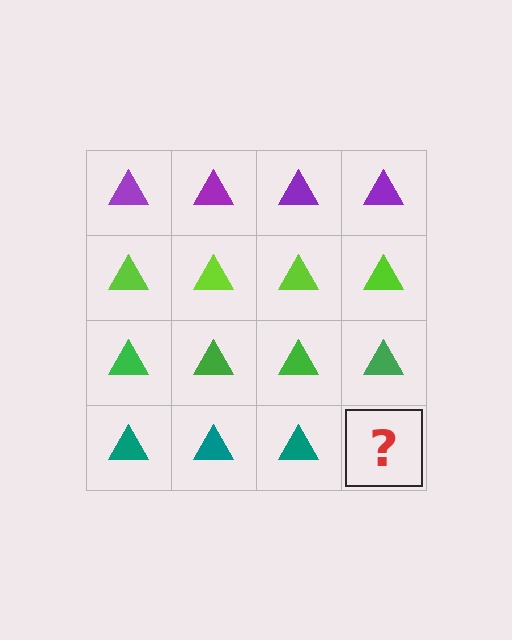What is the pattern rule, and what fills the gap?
The rule is that each row has a consistent color. The gap should be filled with a teal triangle.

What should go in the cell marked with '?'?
The missing cell should contain a teal triangle.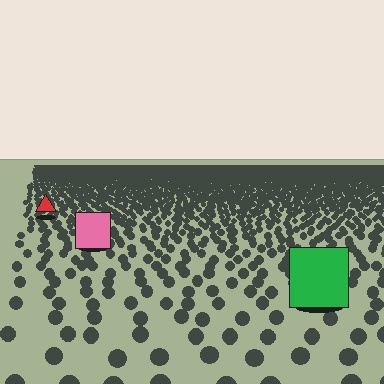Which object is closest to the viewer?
The green square is closest. The texture marks near it are larger and more spread out.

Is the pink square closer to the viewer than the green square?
No. The green square is closer — you can tell from the texture gradient: the ground texture is coarser near it.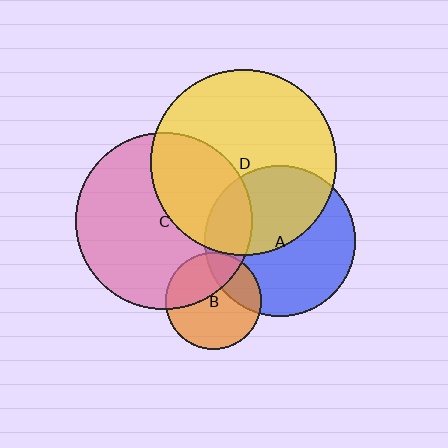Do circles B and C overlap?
Yes.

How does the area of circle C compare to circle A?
Approximately 1.4 times.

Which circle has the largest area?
Circle D (yellow).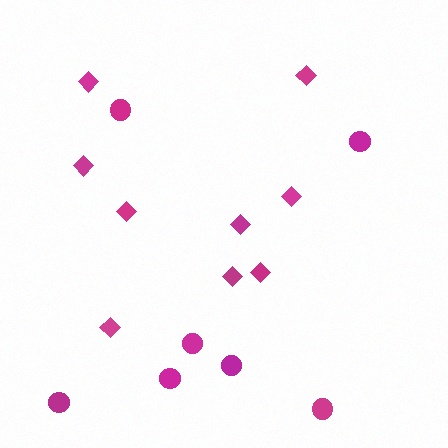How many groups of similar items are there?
There are 2 groups: one group of circles (7) and one group of diamonds (9).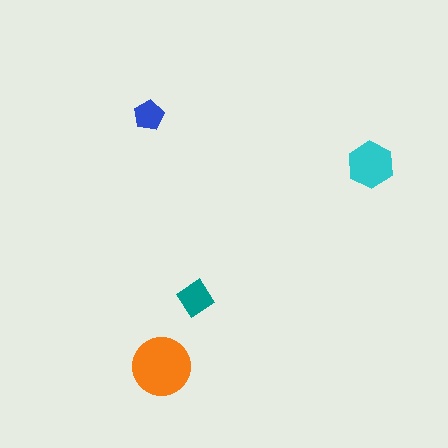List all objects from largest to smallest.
The orange circle, the cyan hexagon, the teal diamond, the blue pentagon.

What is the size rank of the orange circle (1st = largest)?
1st.